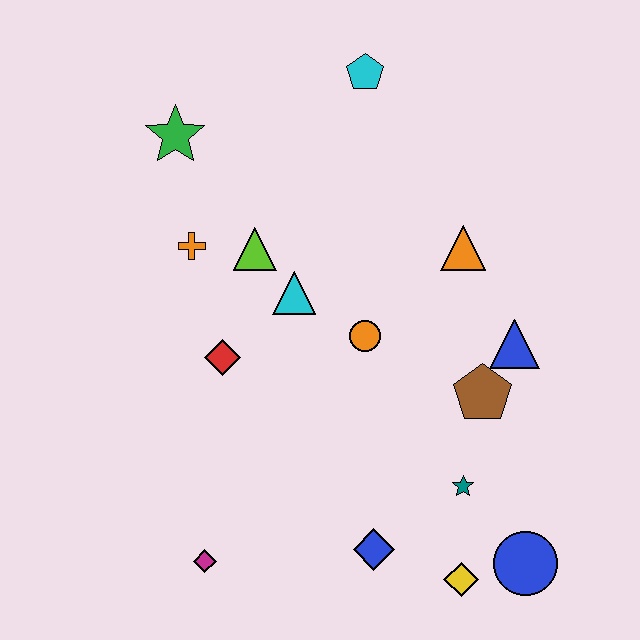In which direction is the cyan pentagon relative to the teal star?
The cyan pentagon is above the teal star.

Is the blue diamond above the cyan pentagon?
No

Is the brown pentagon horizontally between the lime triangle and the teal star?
No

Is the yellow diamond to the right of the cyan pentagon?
Yes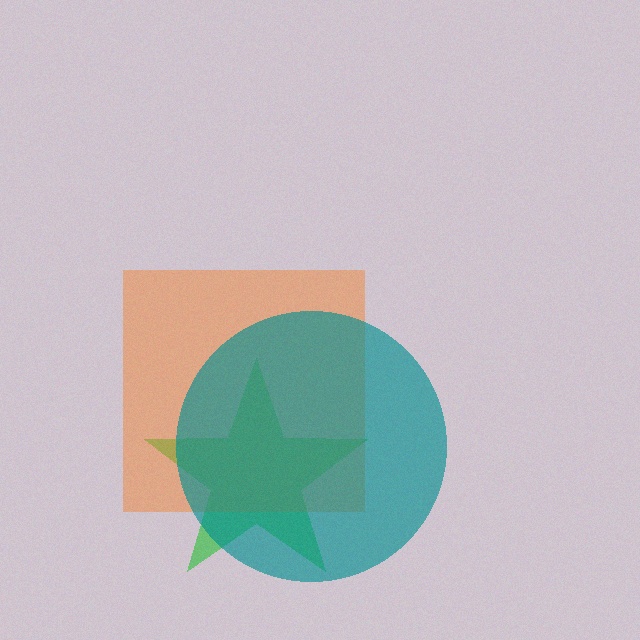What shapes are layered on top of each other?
The layered shapes are: a green star, an orange square, a teal circle.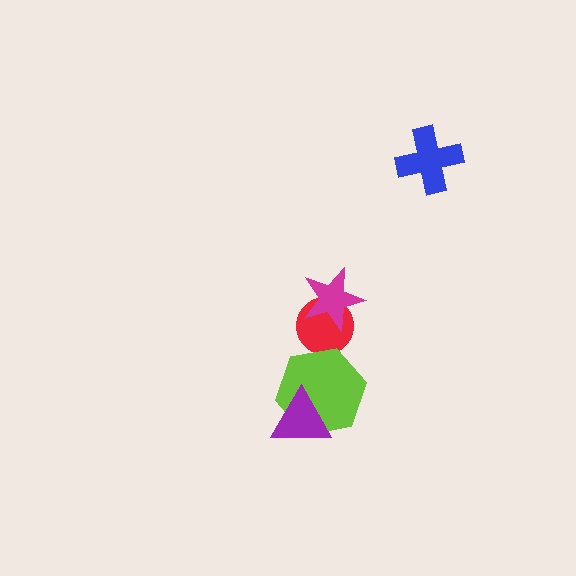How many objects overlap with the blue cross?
0 objects overlap with the blue cross.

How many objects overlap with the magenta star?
1 object overlaps with the magenta star.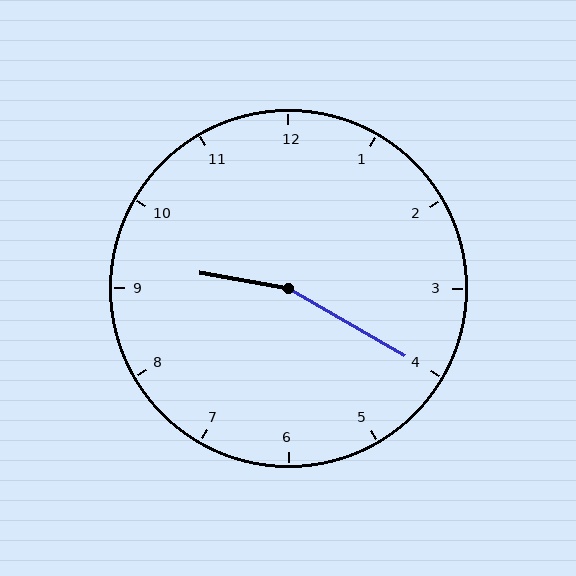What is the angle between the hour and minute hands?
Approximately 160 degrees.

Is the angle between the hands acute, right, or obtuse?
It is obtuse.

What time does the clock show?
9:20.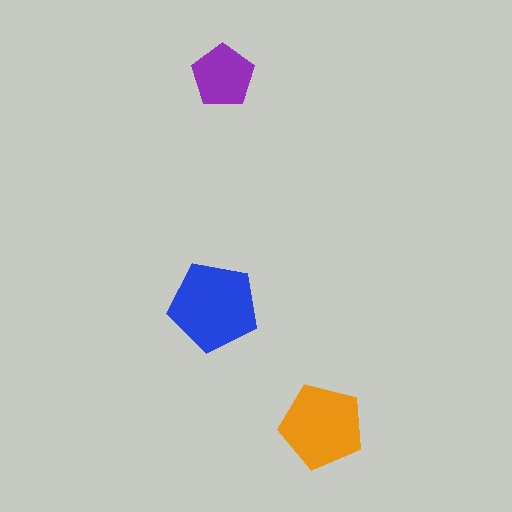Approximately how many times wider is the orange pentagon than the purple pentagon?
About 1.5 times wider.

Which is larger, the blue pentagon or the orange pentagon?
The blue one.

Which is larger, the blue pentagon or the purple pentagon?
The blue one.